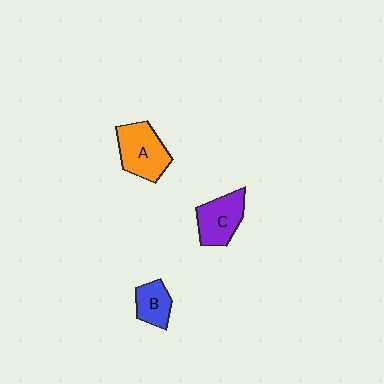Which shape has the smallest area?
Shape B (blue).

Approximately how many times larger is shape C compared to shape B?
Approximately 1.5 times.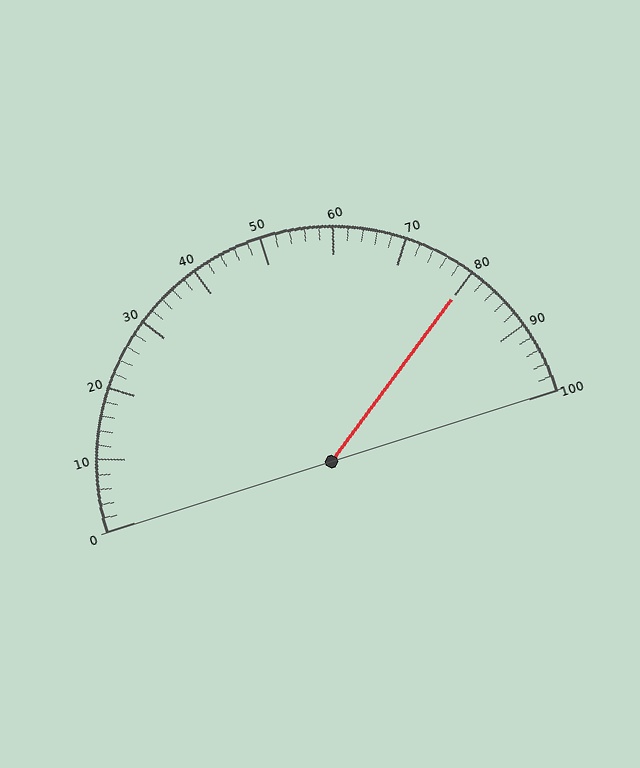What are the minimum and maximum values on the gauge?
The gauge ranges from 0 to 100.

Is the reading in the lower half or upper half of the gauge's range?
The reading is in the upper half of the range (0 to 100).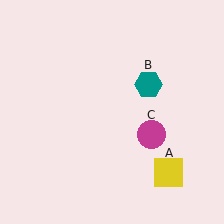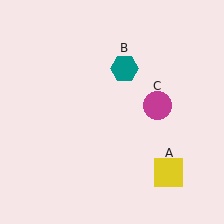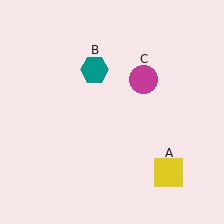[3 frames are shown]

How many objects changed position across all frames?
2 objects changed position: teal hexagon (object B), magenta circle (object C).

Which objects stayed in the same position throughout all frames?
Yellow square (object A) remained stationary.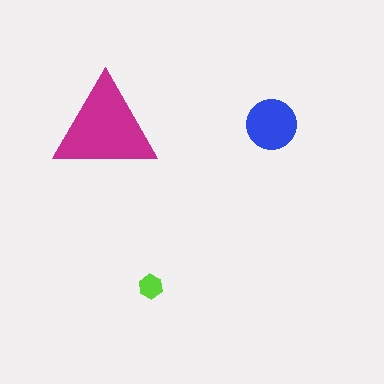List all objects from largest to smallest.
The magenta triangle, the blue circle, the lime hexagon.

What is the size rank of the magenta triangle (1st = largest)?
1st.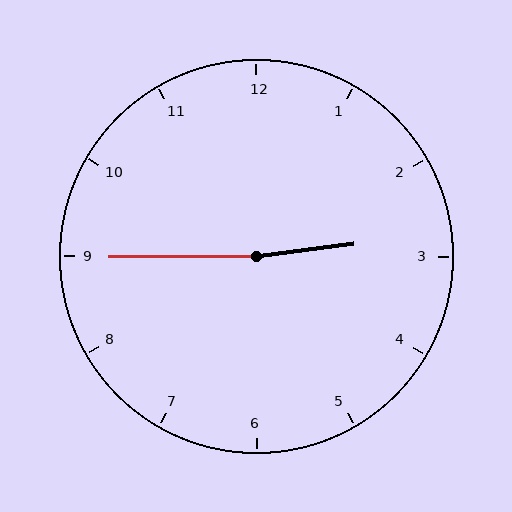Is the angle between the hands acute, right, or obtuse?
It is obtuse.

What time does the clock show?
2:45.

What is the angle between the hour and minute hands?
Approximately 172 degrees.